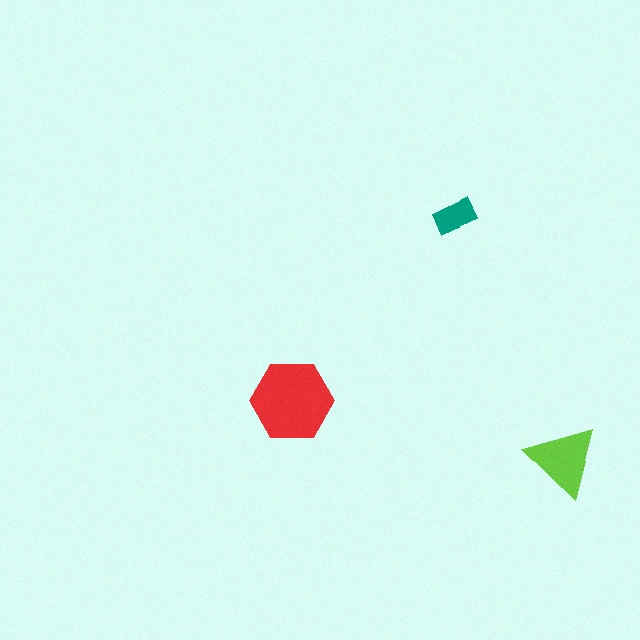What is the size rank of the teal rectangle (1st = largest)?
3rd.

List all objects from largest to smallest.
The red hexagon, the lime triangle, the teal rectangle.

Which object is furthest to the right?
The lime triangle is rightmost.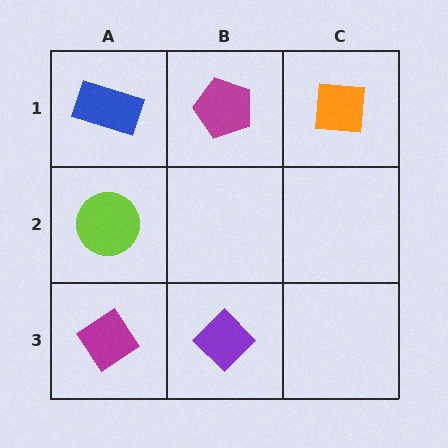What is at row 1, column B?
A magenta pentagon.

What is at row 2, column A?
A lime circle.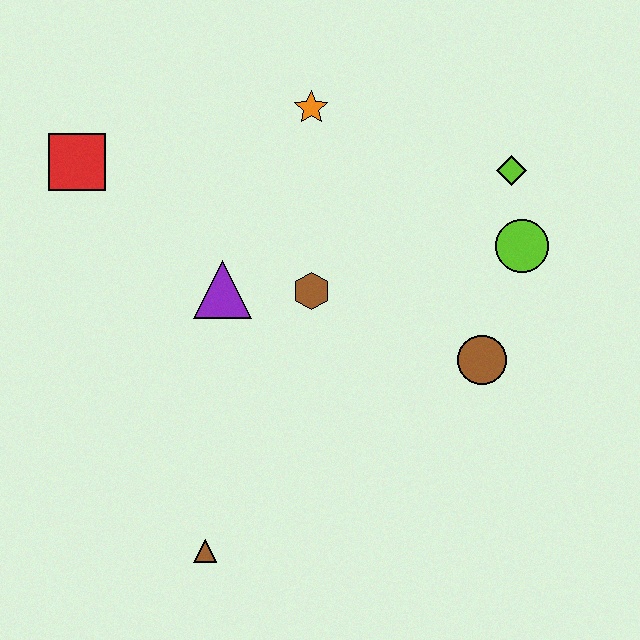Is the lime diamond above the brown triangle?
Yes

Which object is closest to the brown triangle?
The purple triangle is closest to the brown triangle.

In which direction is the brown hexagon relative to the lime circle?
The brown hexagon is to the left of the lime circle.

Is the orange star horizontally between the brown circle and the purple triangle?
Yes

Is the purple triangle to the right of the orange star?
No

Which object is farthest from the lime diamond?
The brown triangle is farthest from the lime diamond.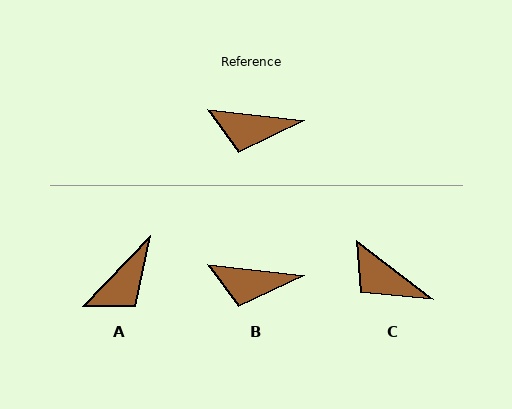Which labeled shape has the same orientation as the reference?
B.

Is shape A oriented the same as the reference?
No, it is off by about 53 degrees.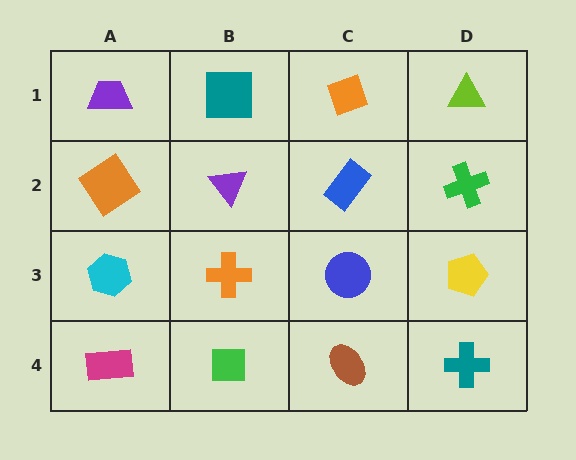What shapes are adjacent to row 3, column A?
An orange diamond (row 2, column A), a magenta rectangle (row 4, column A), an orange cross (row 3, column B).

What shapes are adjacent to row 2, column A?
A purple trapezoid (row 1, column A), a cyan hexagon (row 3, column A), a purple triangle (row 2, column B).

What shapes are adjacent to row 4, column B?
An orange cross (row 3, column B), a magenta rectangle (row 4, column A), a brown ellipse (row 4, column C).